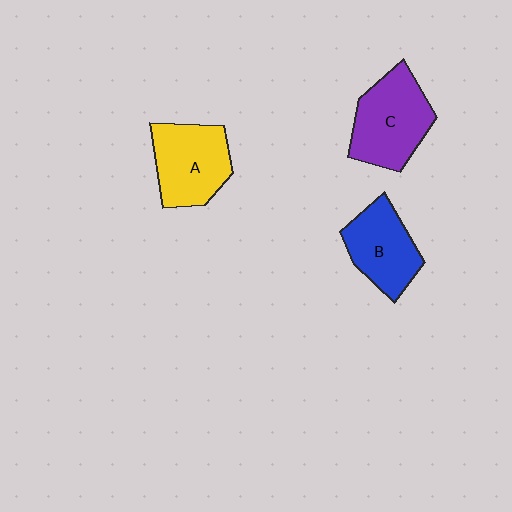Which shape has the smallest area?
Shape B (blue).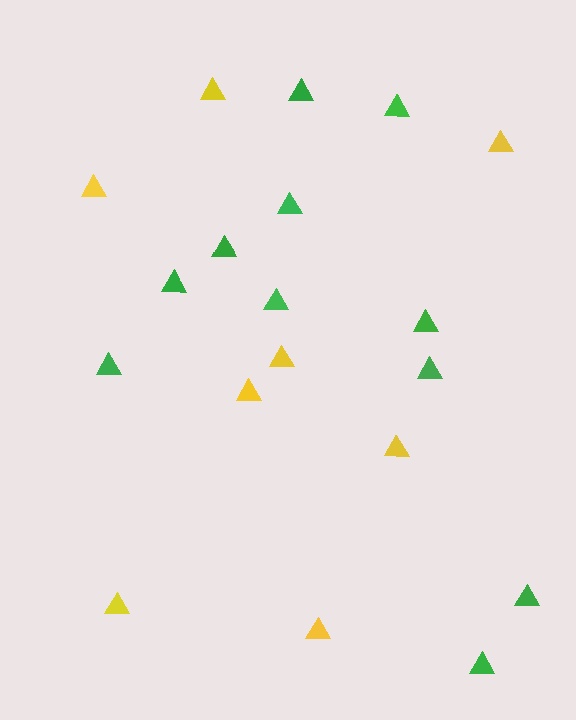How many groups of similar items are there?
There are 2 groups: one group of yellow triangles (8) and one group of green triangles (11).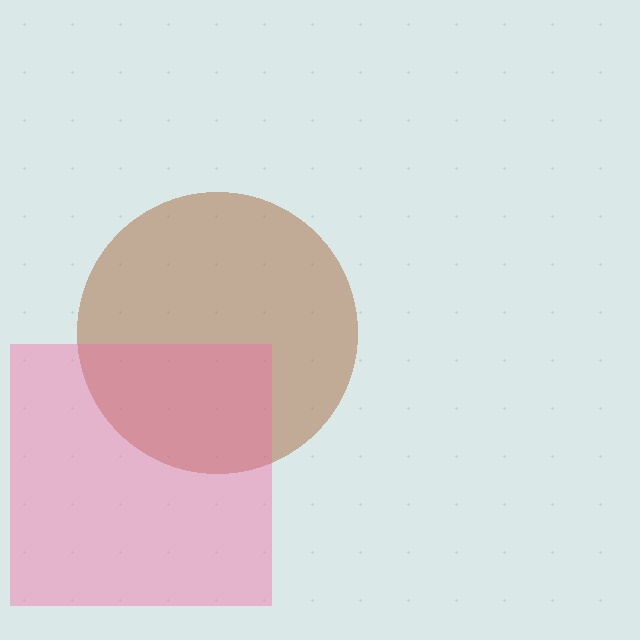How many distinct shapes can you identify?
There are 2 distinct shapes: a brown circle, a pink square.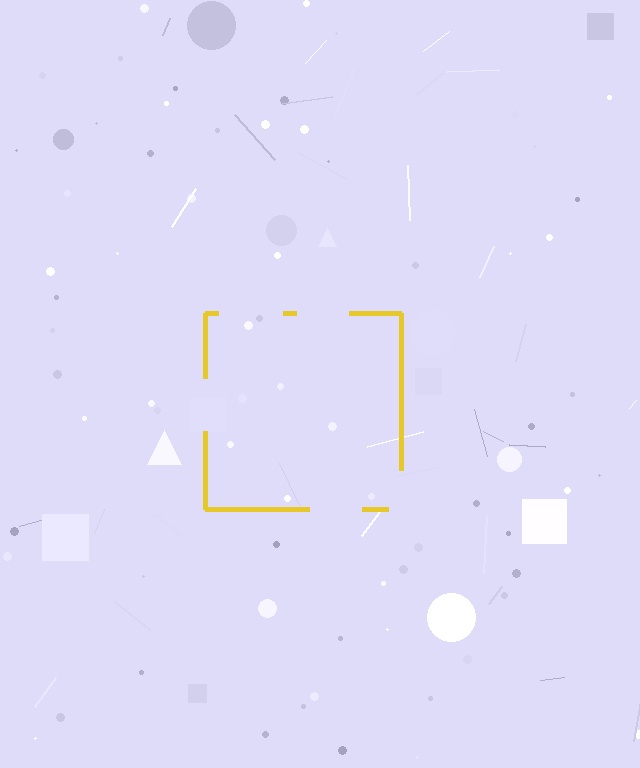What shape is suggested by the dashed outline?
The dashed outline suggests a square.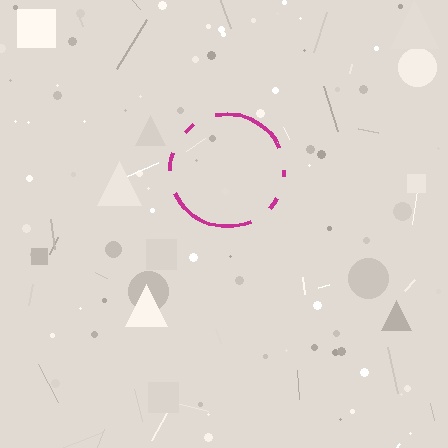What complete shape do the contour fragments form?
The contour fragments form a circle.